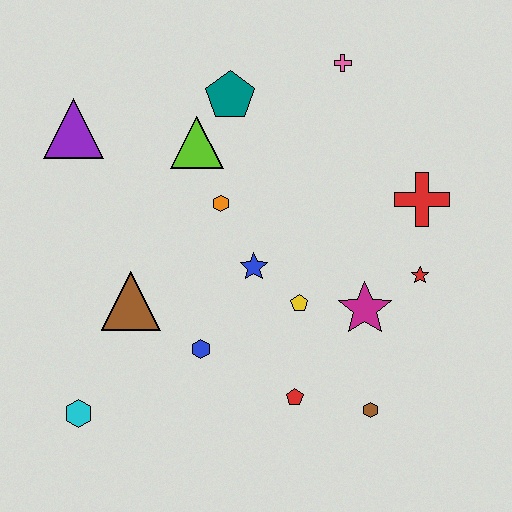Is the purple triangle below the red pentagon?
No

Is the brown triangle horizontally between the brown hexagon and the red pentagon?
No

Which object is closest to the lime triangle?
The teal pentagon is closest to the lime triangle.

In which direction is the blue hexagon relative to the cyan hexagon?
The blue hexagon is to the right of the cyan hexagon.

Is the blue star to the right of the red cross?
No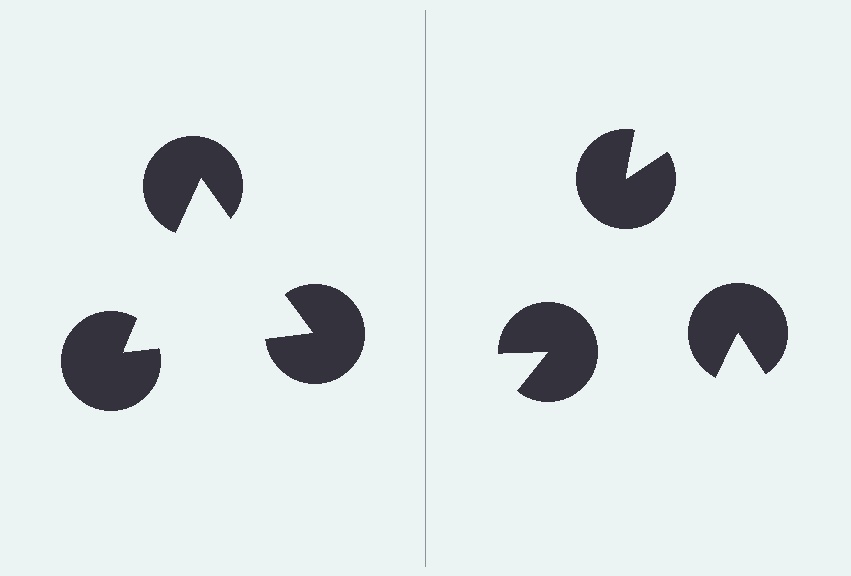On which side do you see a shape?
An illusory triangle appears on the left side. On the right side the wedge cuts are rotated, so no coherent shape forms.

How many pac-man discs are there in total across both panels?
6 — 3 on each side.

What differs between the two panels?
The pac-man discs are positioned identically on both sides; only the wedge orientations differ. On the left they align to a triangle; on the right they are misaligned.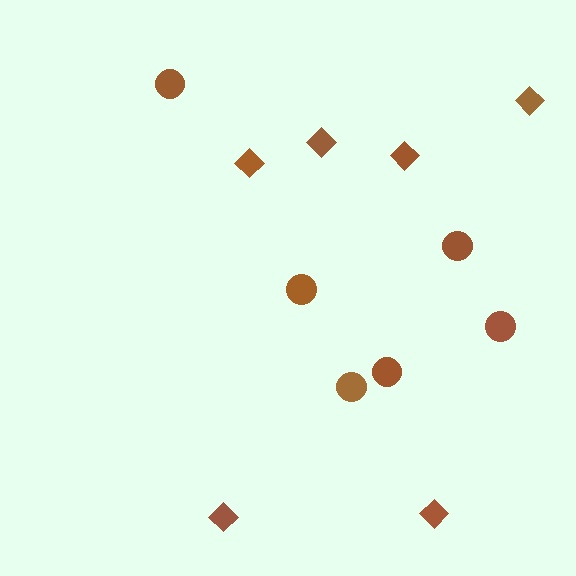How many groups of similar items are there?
There are 2 groups: one group of diamonds (6) and one group of circles (6).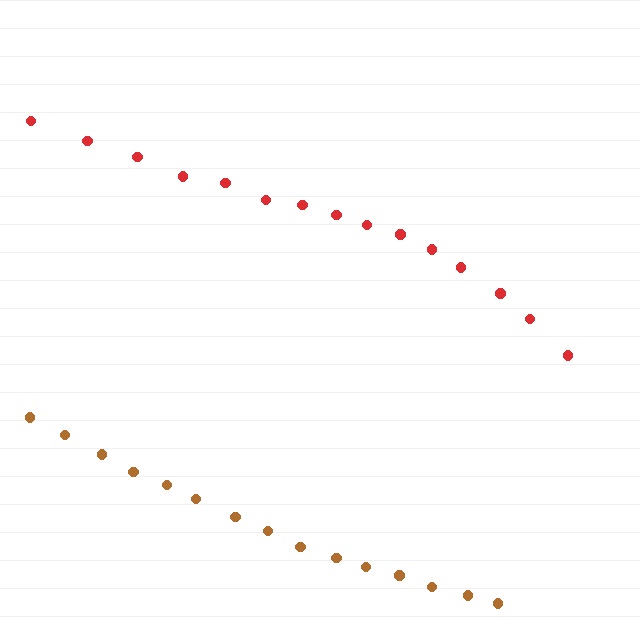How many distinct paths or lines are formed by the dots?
There are 2 distinct paths.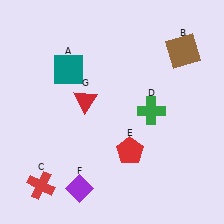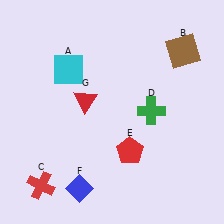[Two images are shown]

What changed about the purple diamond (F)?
In Image 1, F is purple. In Image 2, it changed to blue.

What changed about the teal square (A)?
In Image 1, A is teal. In Image 2, it changed to cyan.